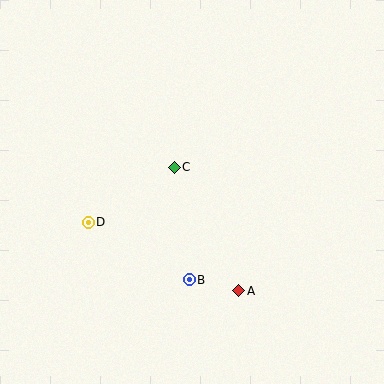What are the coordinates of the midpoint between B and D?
The midpoint between B and D is at (139, 251).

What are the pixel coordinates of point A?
Point A is at (239, 291).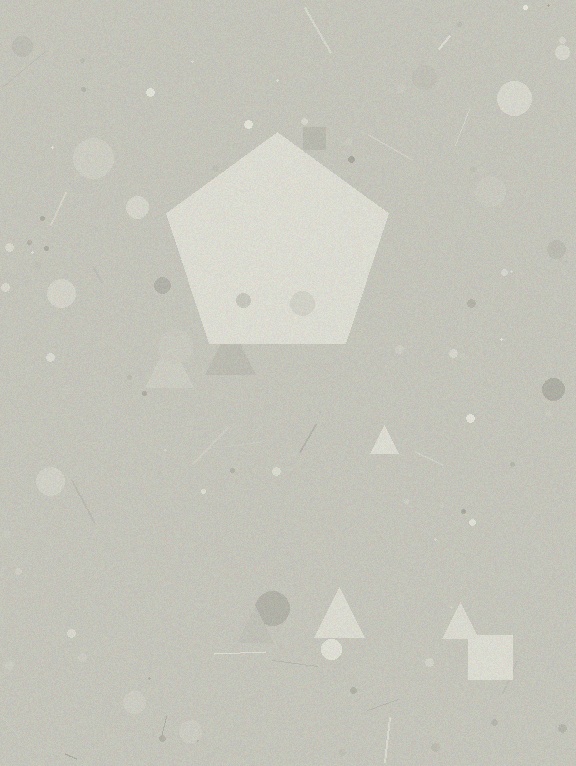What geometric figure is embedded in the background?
A pentagon is embedded in the background.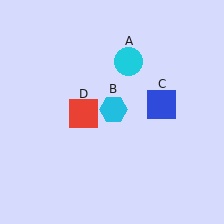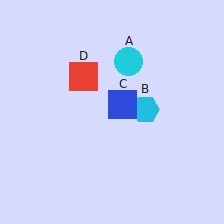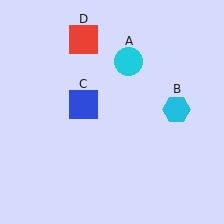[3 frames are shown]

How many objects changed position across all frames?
3 objects changed position: cyan hexagon (object B), blue square (object C), red square (object D).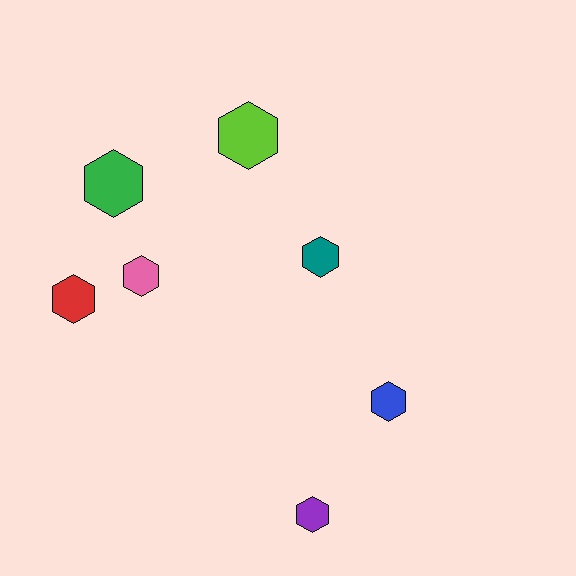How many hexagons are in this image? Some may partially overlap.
There are 7 hexagons.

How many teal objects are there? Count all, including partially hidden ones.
There is 1 teal object.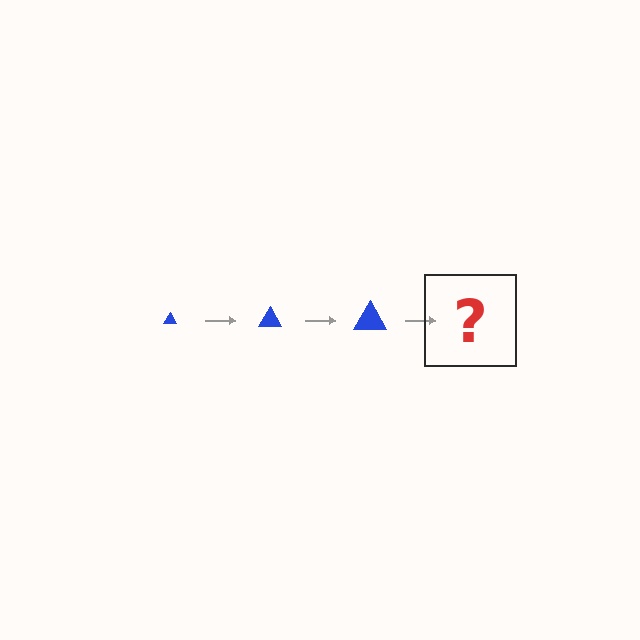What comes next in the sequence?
The next element should be a blue triangle, larger than the previous one.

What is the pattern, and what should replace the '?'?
The pattern is that the triangle gets progressively larger each step. The '?' should be a blue triangle, larger than the previous one.